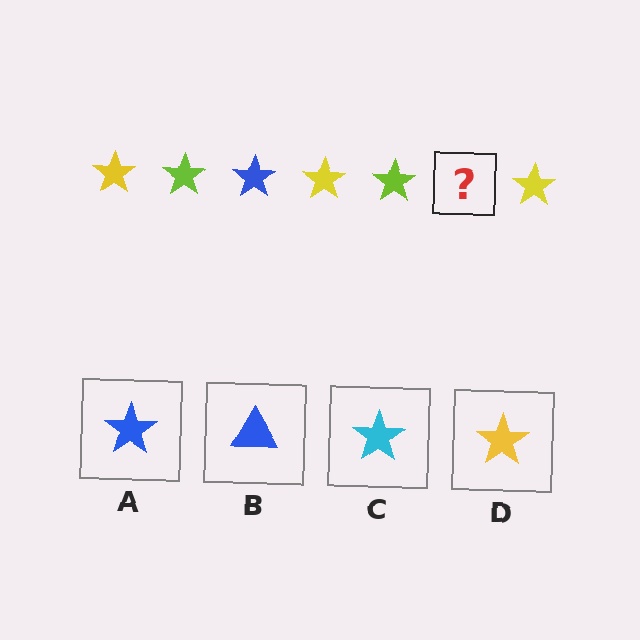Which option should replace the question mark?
Option A.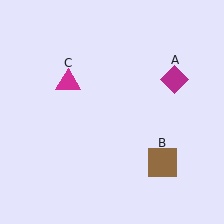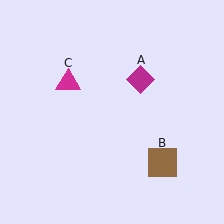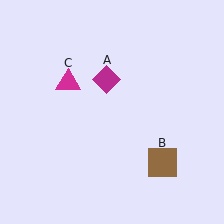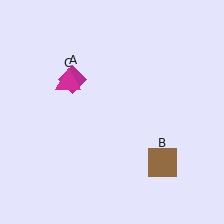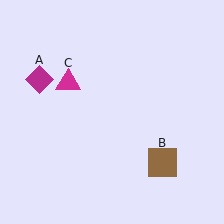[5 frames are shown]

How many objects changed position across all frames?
1 object changed position: magenta diamond (object A).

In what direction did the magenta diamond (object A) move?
The magenta diamond (object A) moved left.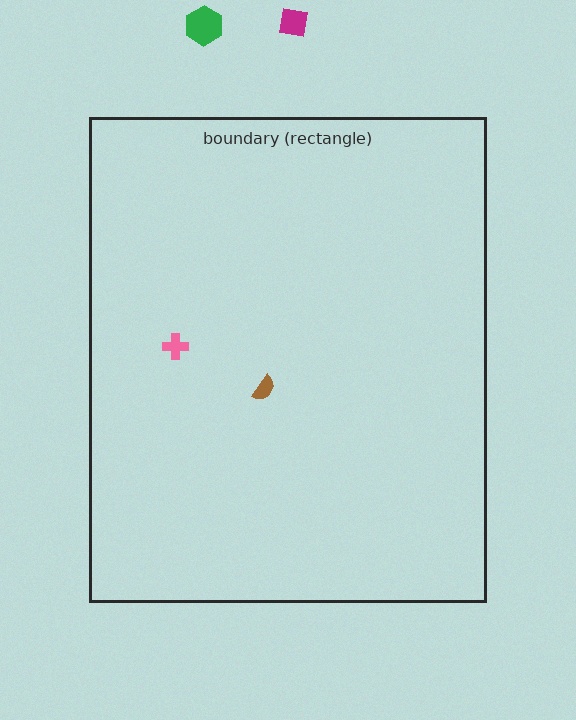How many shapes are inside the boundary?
2 inside, 2 outside.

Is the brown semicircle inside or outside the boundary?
Inside.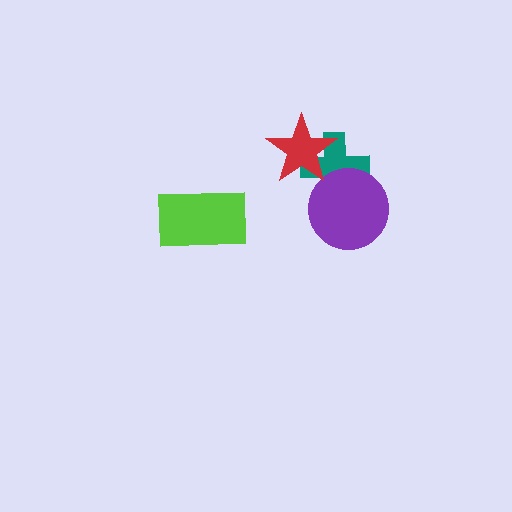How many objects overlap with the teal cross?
2 objects overlap with the teal cross.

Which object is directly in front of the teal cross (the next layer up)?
The purple circle is directly in front of the teal cross.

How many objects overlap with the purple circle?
1 object overlaps with the purple circle.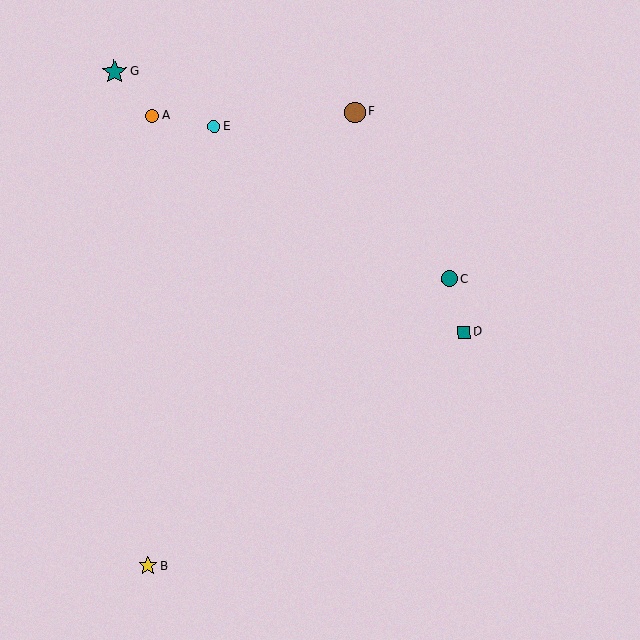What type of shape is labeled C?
Shape C is a teal circle.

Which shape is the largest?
The teal star (labeled G) is the largest.